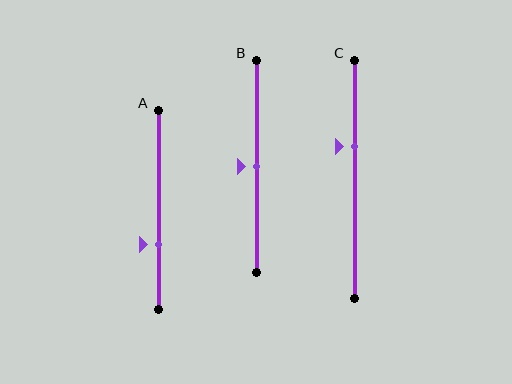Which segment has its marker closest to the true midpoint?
Segment B has its marker closest to the true midpoint.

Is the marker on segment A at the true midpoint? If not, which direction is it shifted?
No, the marker on segment A is shifted downward by about 17% of the segment length.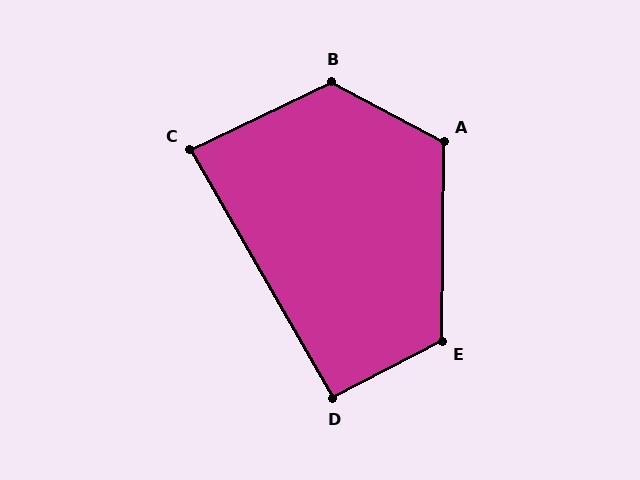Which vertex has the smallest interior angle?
C, at approximately 86 degrees.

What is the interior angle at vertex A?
Approximately 117 degrees (obtuse).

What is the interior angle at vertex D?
Approximately 92 degrees (approximately right).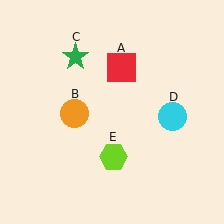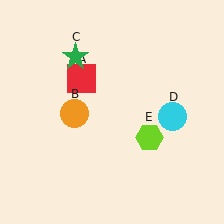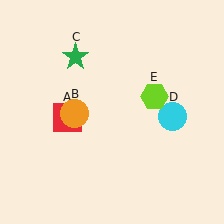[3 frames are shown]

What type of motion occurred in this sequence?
The red square (object A), lime hexagon (object E) rotated counterclockwise around the center of the scene.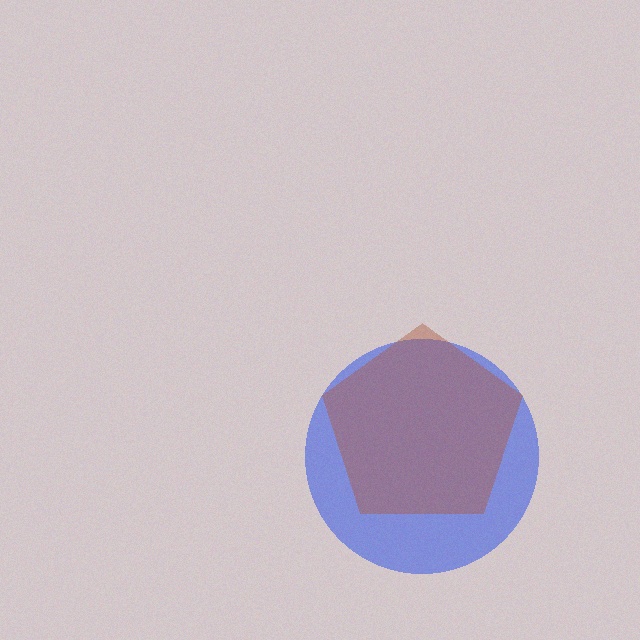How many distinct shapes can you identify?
There are 2 distinct shapes: a blue circle, a brown pentagon.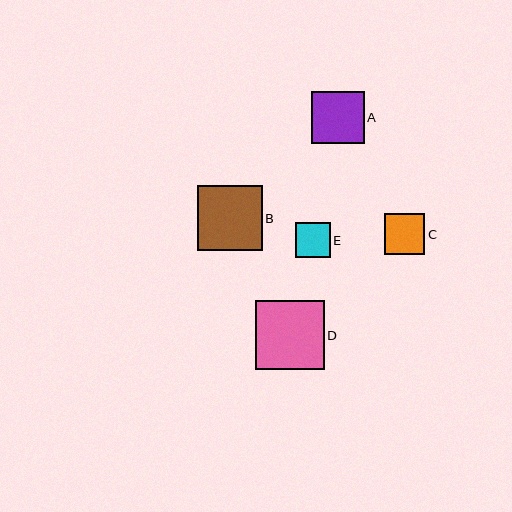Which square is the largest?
Square D is the largest with a size of approximately 69 pixels.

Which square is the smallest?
Square E is the smallest with a size of approximately 35 pixels.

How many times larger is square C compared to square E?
Square C is approximately 1.2 times the size of square E.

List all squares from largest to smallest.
From largest to smallest: D, B, A, C, E.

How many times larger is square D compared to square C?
Square D is approximately 1.7 times the size of square C.